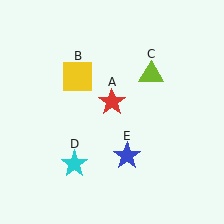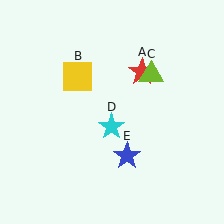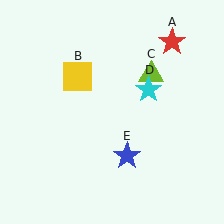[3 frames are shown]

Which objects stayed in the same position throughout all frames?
Yellow square (object B) and lime triangle (object C) and blue star (object E) remained stationary.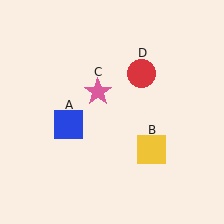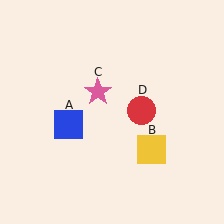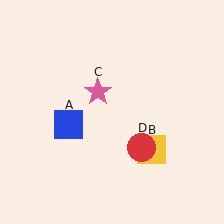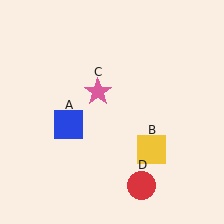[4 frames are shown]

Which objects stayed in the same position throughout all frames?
Blue square (object A) and yellow square (object B) and pink star (object C) remained stationary.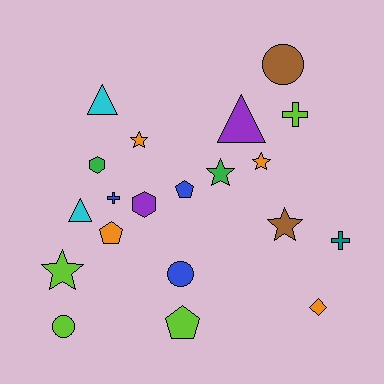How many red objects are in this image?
There are no red objects.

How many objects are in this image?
There are 20 objects.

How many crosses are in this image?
There are 3 crosses.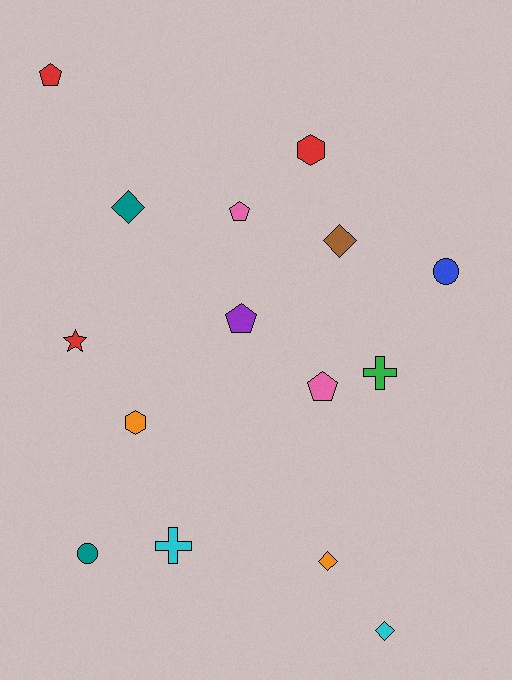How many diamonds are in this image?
There are 4 diamonds.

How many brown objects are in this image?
There is 1 brown object.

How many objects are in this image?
There are 15 objects.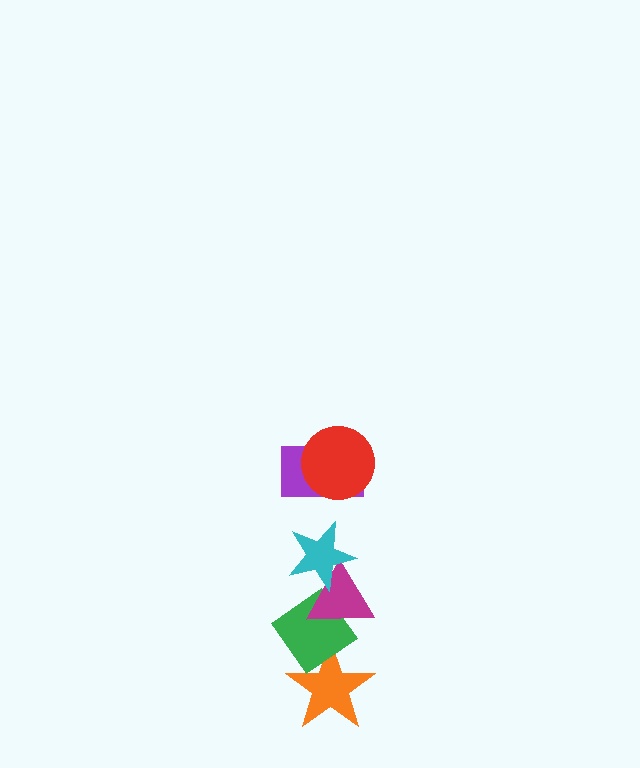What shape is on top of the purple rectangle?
The red circle is on top of the purple rectangle.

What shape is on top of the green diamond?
The magenta triangle is on top of the green diamond.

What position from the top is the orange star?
The orange star is 6th from the top.